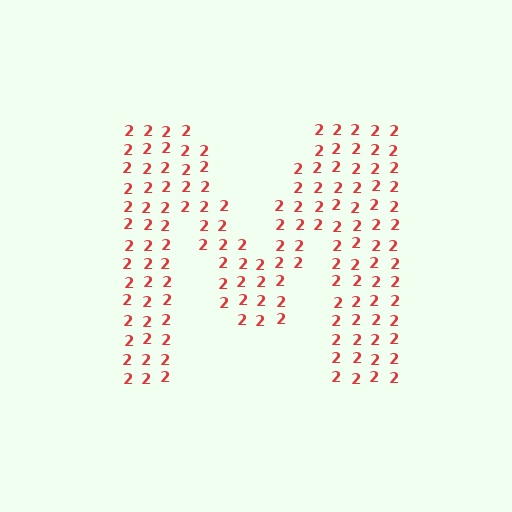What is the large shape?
The large shape is the letter M.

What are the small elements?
The small elements are digit 2's.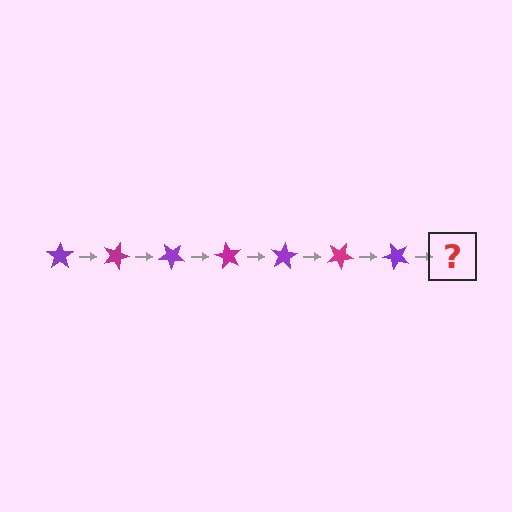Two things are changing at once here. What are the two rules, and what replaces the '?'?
The two rules are that it rotates 20 degrees each step and the color cycles through purple and magenta. The '?' should be a magenta star, rotated 140 degrees from the start.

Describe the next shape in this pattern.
It should be a magenta star, rotated 140 degrees from the start.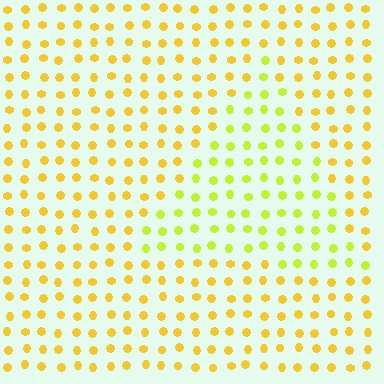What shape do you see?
I see a triangle.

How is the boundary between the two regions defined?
The boundary is defined purely by a slight shift in hue (about 29 degrees). Spacing, size, and orientation are identical on both sides.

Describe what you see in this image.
The image is filled with small yellow elements in a uniform arrangement. A triangle-shaped region is visible where the elements are tinted to a slightly different hue, forming a subtle color boundary.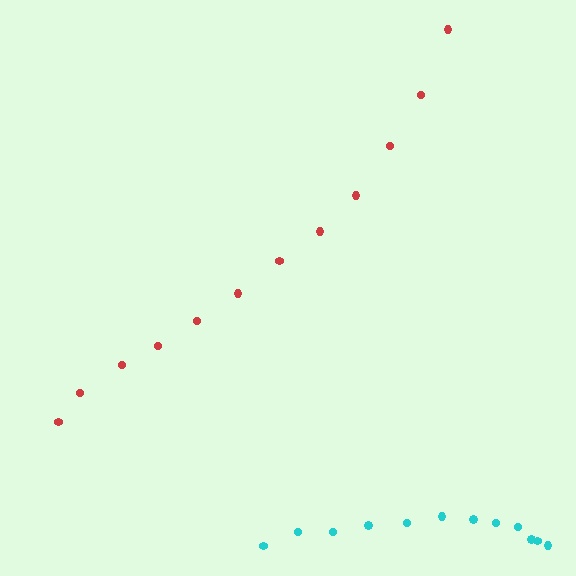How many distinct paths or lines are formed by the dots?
There are 2 distinct paths.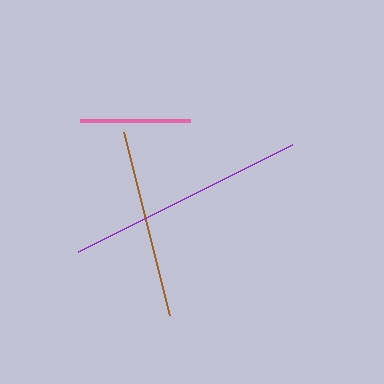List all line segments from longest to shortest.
From longest to shortest: purple, brown, pink.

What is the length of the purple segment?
The purple segment is approximately 239 pixels long.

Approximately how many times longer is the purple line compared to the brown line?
The purple line is approximately 1.3 times the length of the brown line.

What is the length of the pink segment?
The pink segment is approximately 110 pixels long.